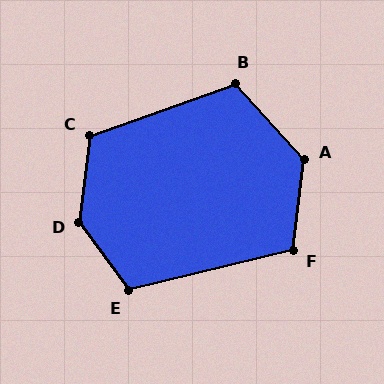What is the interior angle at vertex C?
Approximately 117 degrees (obtuse).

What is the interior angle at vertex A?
Approximately 131 degrees (obtuse).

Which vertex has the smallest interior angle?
F, at approximately 110 degrees.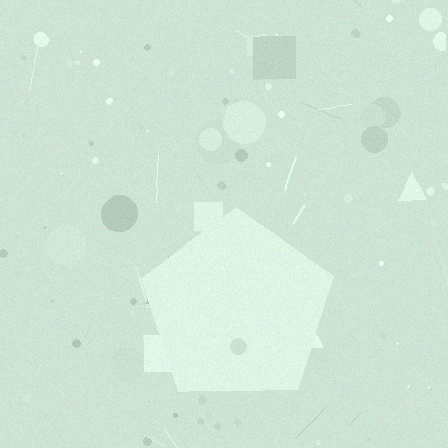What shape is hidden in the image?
A pentagon is hidden in the image.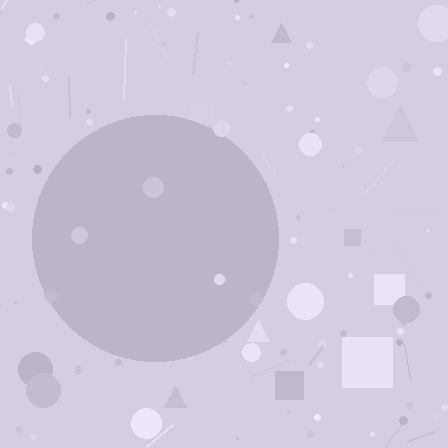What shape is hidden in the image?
A circle is hidden in the image.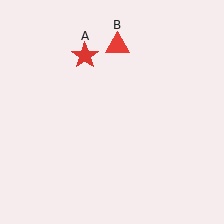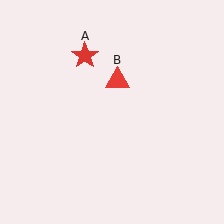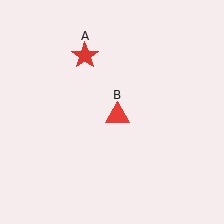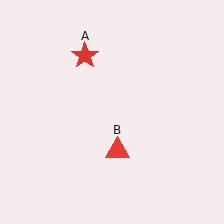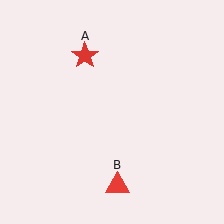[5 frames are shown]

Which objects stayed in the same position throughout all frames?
Red star (object A) remained stationary.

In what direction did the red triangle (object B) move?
The red triangle (object B) moved down.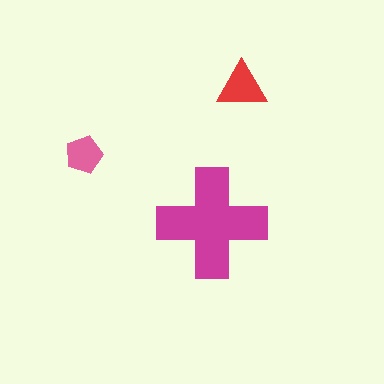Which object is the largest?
The magenta cross.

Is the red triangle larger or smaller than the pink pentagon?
Larger.